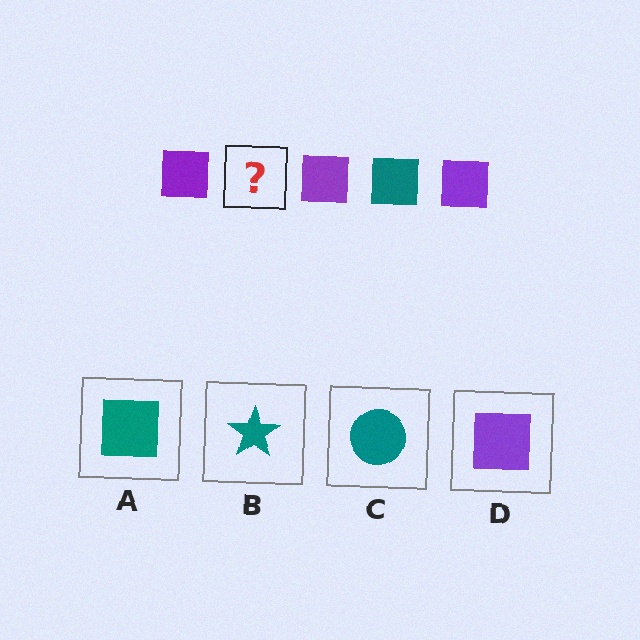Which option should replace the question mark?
Option A.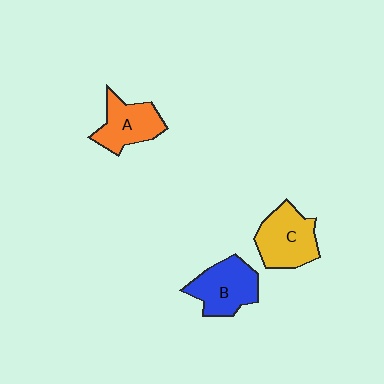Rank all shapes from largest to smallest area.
From largest to smallest: C (yellow), B (blue), A (orange).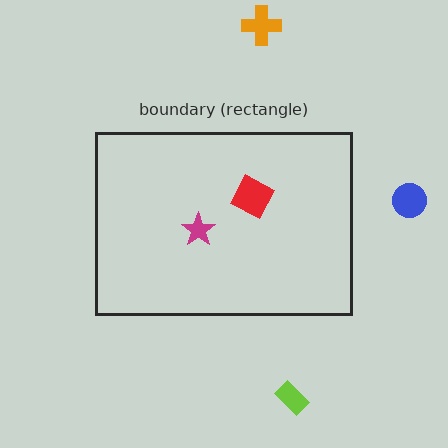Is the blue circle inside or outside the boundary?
Outside.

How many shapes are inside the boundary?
2 inside, 3 outside.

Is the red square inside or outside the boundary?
Inside.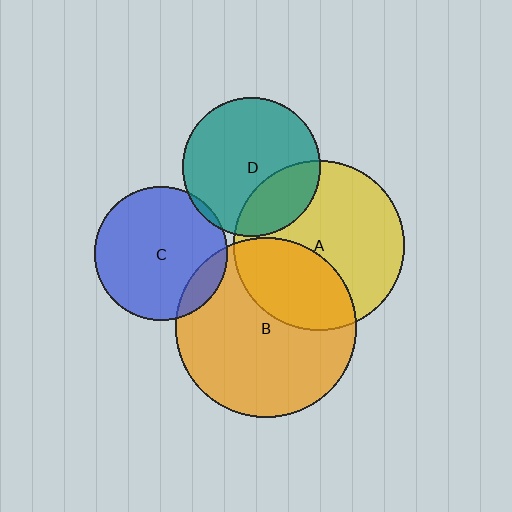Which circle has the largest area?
Circle B (orange).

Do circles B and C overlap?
Yes.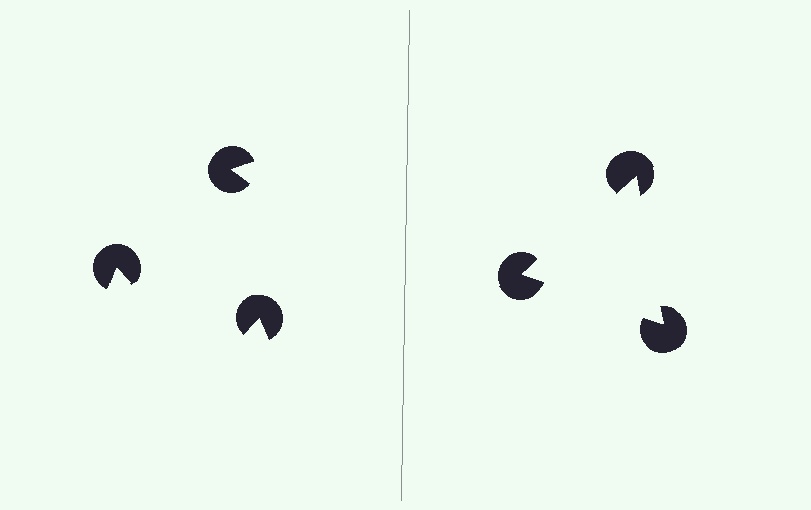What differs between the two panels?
The pac-man discs are positioned identically on both sides; only the wedge orientations differ. On the right they align to a triangle; on the left they are misaligned.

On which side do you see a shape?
An illusory triangle appears on the right side. On the left side the wedge cuts are rotated, so no coherent shape forms.